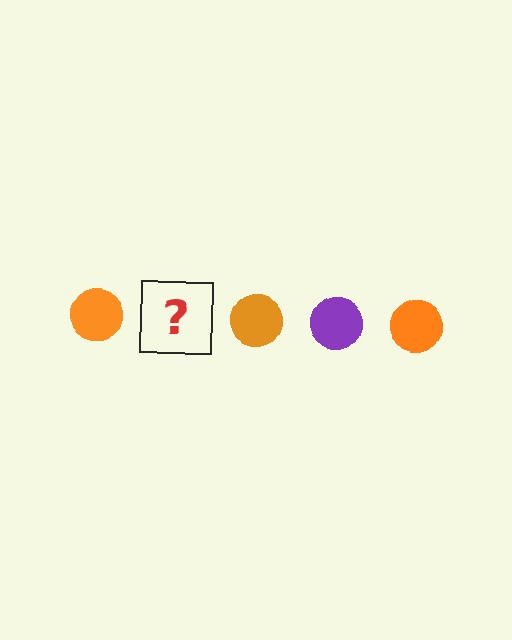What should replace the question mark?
The question mark should be replaced with a purple circle.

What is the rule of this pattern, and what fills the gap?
The rule is that the pattern cycles through orange, purple circles. The gap should be filled with a purple circle.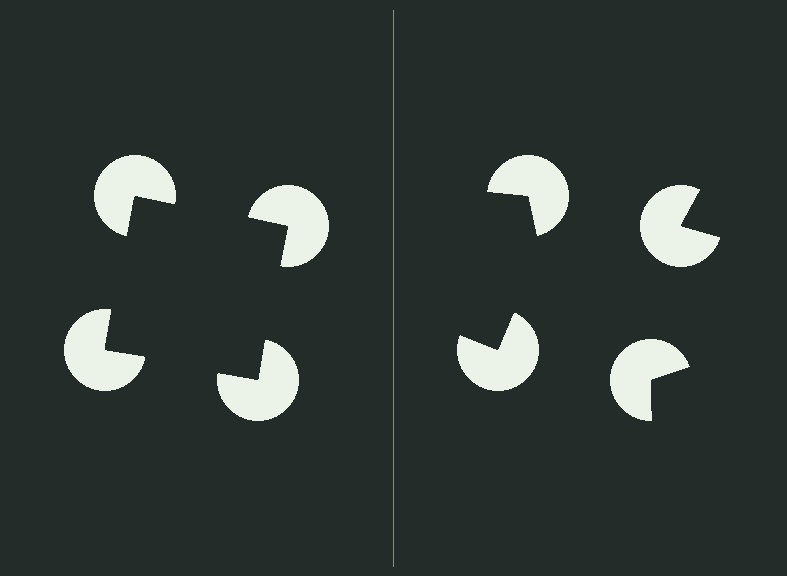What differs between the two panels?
The pac-man discs are positioned identically on both sides; only the wedge orientations differ. On the left they align to a square; on the right they are misaligned.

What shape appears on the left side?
An illusory square.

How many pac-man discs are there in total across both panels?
8 — 4 on each side.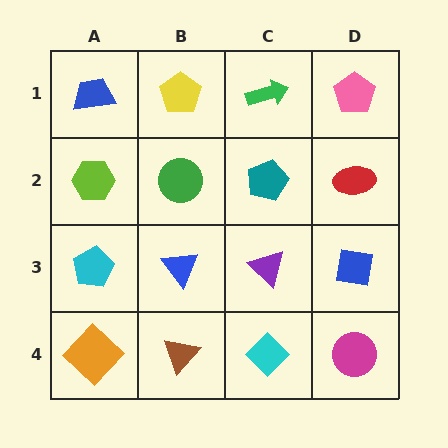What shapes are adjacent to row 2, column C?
A green arrow (row 1, column C), a purple triangle (row 3, column C), a green circle (row 2, column B), a red ellipse (row 2, column D).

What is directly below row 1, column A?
A lime hexagon.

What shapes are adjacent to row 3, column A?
A lime hexagon (row 2, column A), an orange diamond (row 4, column A), a blue triangle (row 3, column B).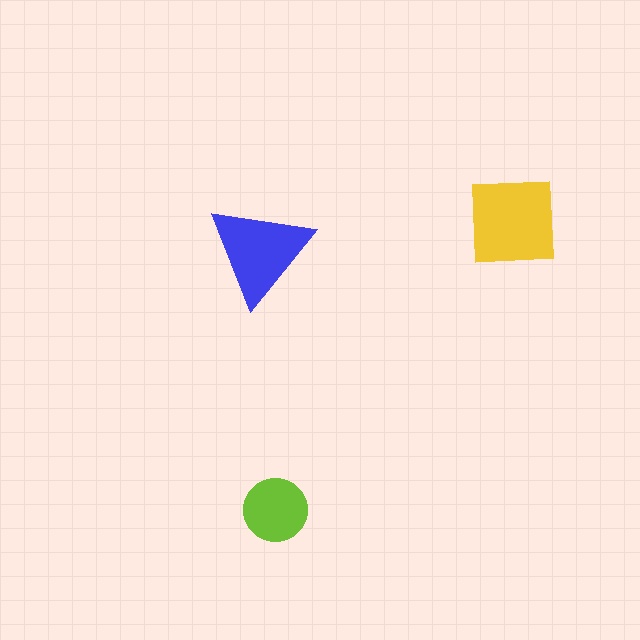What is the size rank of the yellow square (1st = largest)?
1st.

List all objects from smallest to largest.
The lime circle, the blue triangle, the yellow square.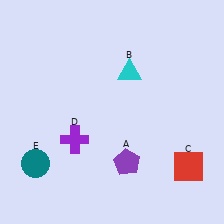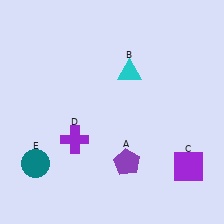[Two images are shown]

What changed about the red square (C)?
In Image 1, C is red. In Image 2, it changed to purple.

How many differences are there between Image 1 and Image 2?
There is 1 difference between the two images.